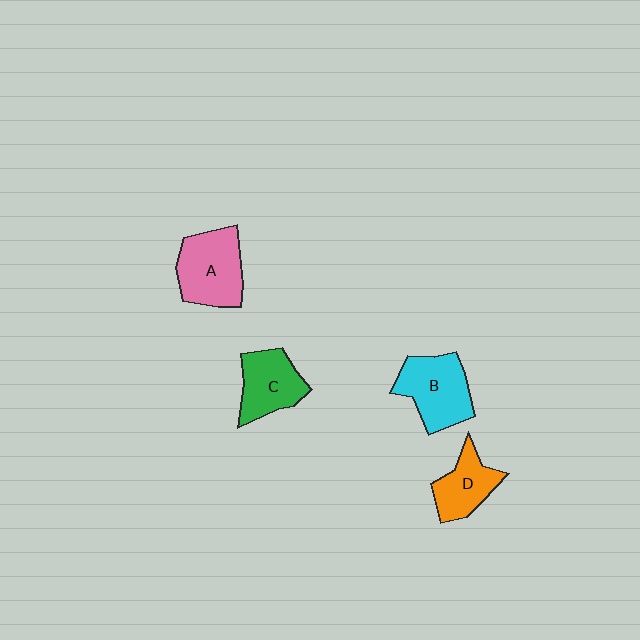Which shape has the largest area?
Shape A (pink).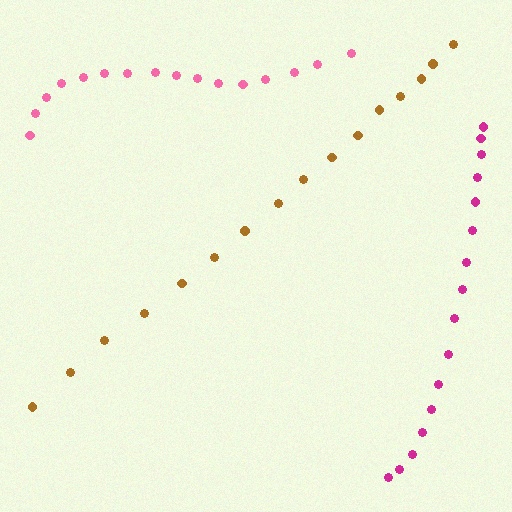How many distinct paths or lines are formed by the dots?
There are 3 distinct paths.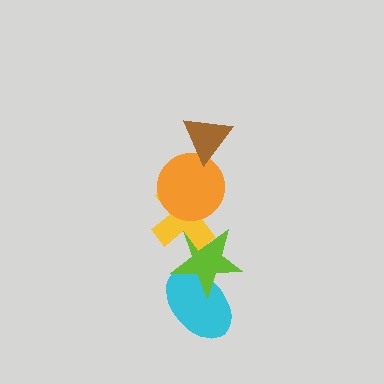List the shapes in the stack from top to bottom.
From top to bottom: the brown triangle, the orange circle, the yellow cross, the lime star, the cyan ellipse.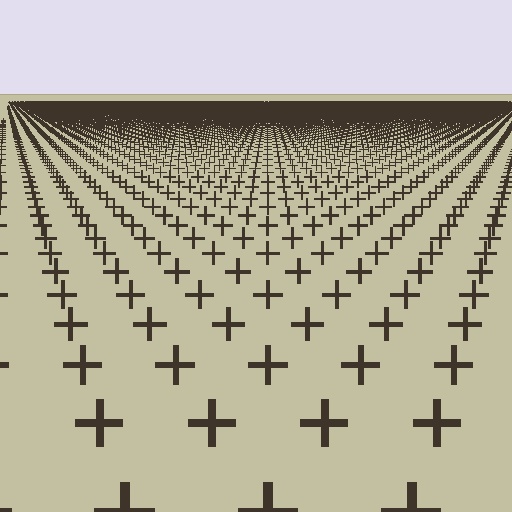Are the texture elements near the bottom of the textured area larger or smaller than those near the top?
Larger. Near the bottom, elements are closer to the viewer and appear at a bigger on-screen size.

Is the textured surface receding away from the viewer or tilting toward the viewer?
The surface is receding away from the viewer. Texture elements get smaller and denser toward the top.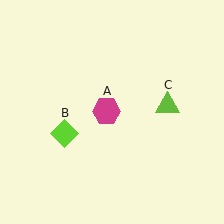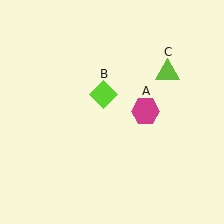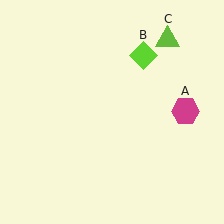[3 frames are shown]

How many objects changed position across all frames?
3 objects changed position: magenta hexagon (object A), lime diamond (object B), lime triangle (object C).